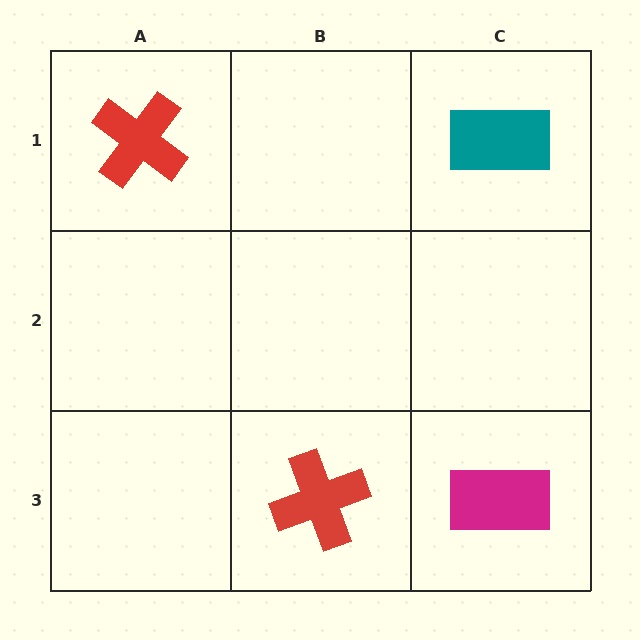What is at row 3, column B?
A red cross.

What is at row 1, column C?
A teal rectangle.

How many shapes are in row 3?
2 shapes.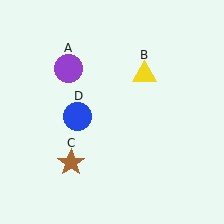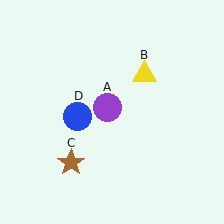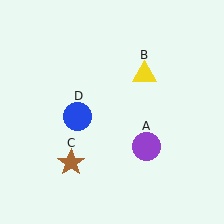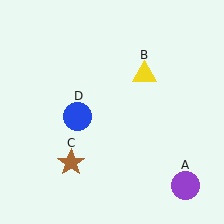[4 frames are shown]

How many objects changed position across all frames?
1 object changed position: purple circle (object A).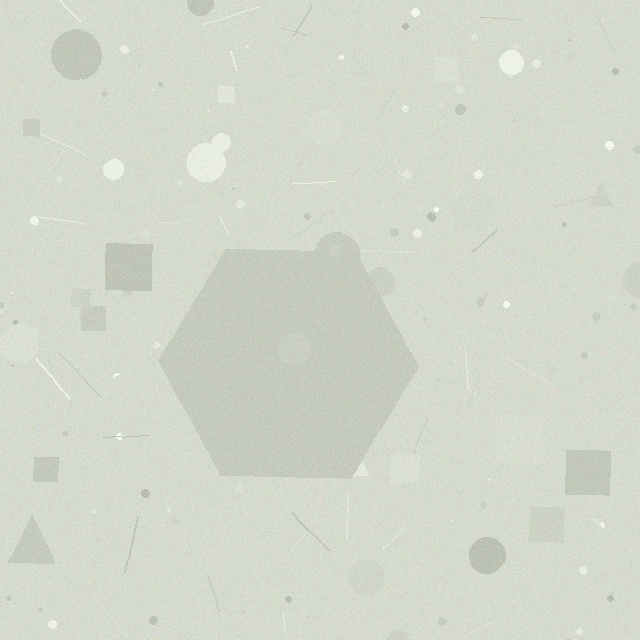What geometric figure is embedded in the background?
A hexagon is embedded in the background.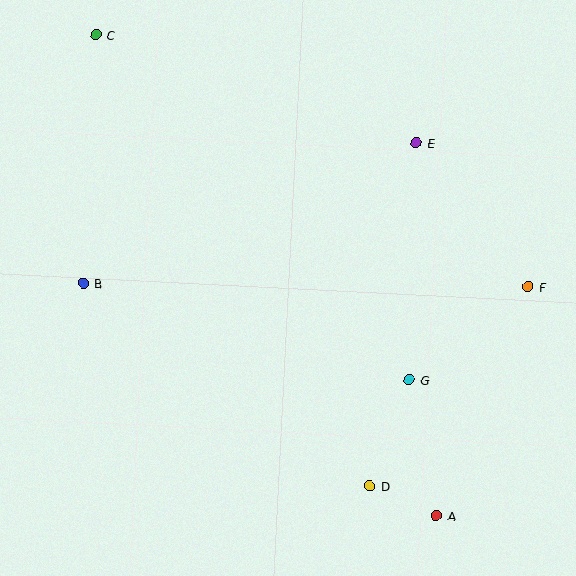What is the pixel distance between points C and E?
The distance between C and E is 338 pixels.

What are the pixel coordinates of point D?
Point D is at (370, 486).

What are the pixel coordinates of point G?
Point G is at (409, 380).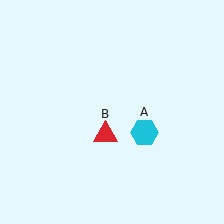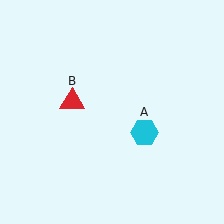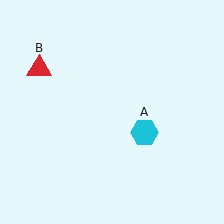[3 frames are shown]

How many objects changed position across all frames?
1 object changed position: red triangle (object B).